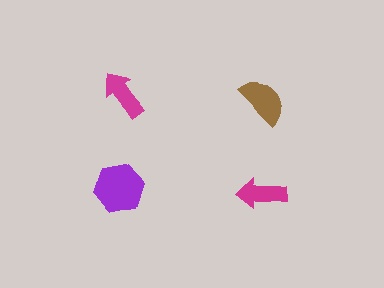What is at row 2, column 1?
A purple hexagon.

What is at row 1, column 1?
A magenta arrow.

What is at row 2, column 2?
A magenta arrow.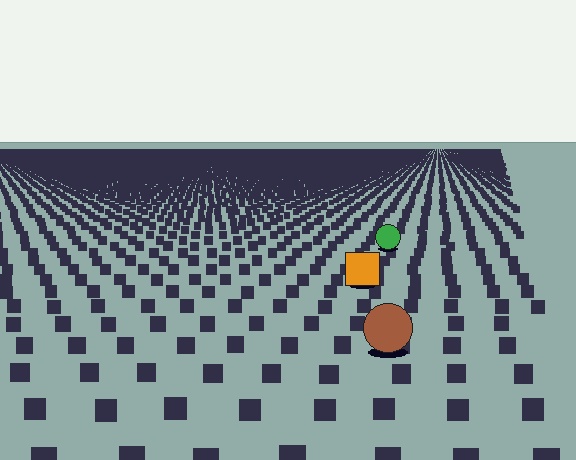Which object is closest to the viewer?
The brown circle is closest. The texture marks near it are larger and more spread out.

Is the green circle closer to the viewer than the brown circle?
No. The brown circle is closer — you can tell from the texture gradient: the ground texture is coarser near it.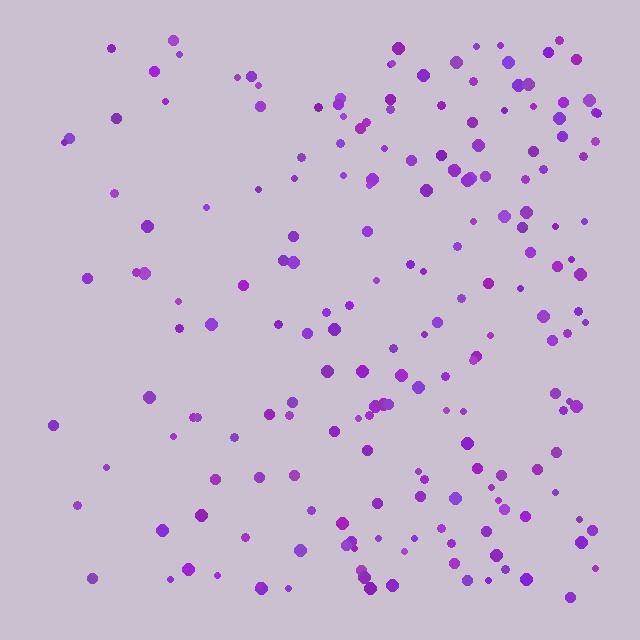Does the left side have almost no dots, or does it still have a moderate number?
Still a moderate number, just noticeably fewer than the right.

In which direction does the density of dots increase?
From left to right, with the right side densest.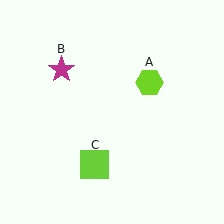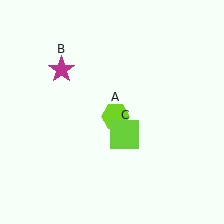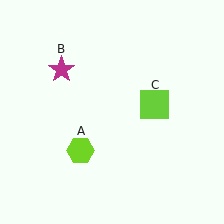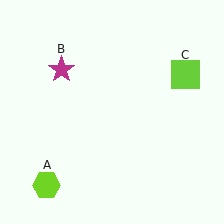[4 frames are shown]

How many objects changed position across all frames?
2 objects changed position: lime hexagon (object A), lime square (object C).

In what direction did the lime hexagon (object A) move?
The lime hexagon (object A) moved down and to the left.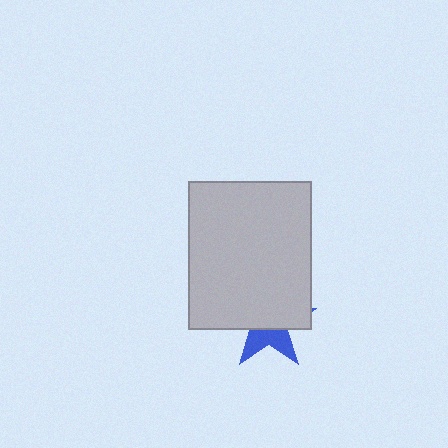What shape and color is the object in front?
The object in front is a light gray rectangle.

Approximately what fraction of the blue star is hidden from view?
Roughly 62% of the blue star is hidden behind the light gray rectangle.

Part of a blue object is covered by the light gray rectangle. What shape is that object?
It is a star.